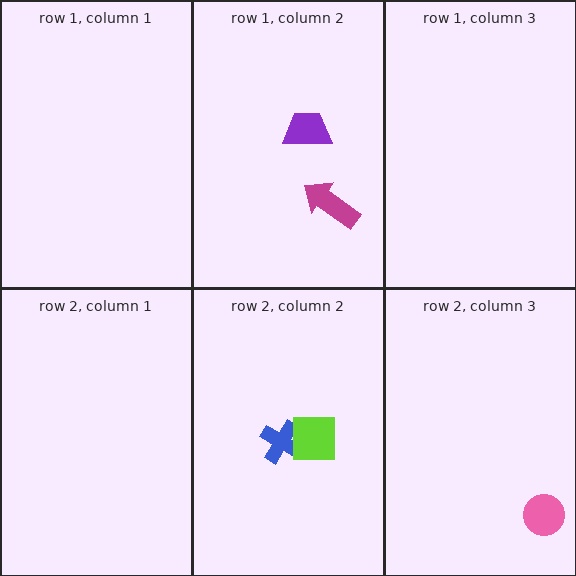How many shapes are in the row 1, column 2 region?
2.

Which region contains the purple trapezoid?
The row 1, column 2 region.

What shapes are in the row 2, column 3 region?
The pink circle.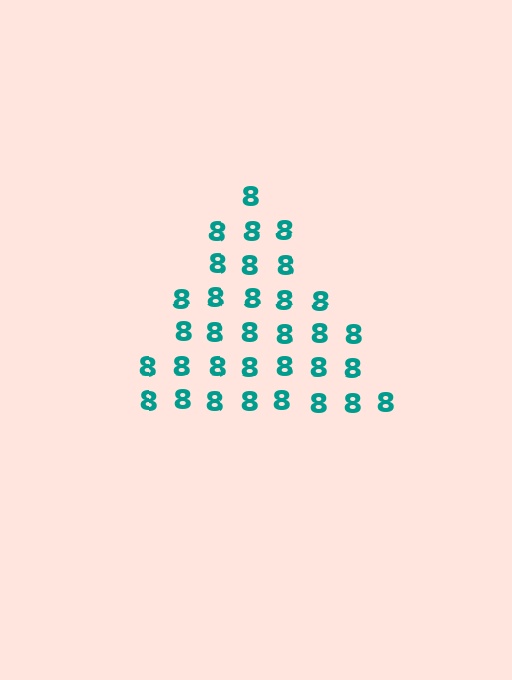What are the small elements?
The small elements are digit 8's.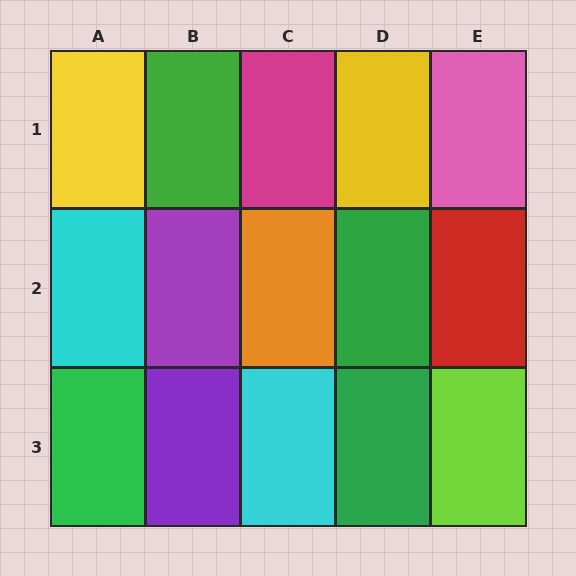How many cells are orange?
1 cell is orange.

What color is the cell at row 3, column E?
Lime.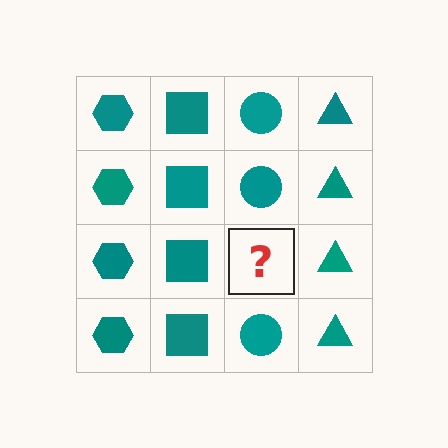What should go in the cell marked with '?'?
The missing cell should contain a teal circle.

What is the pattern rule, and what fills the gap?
The rule is that each column has a consistent shape. The gap should be filled with a teal circle.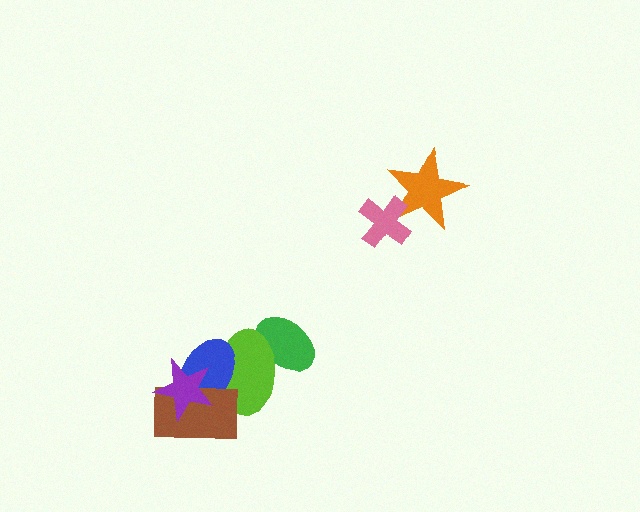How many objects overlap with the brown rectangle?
3 objects overlap with the brown rectangle.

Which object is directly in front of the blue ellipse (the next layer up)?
The brown rectangle is directly in front of the blue ellipse.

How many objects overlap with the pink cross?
1 object overlaps with the pink cross.